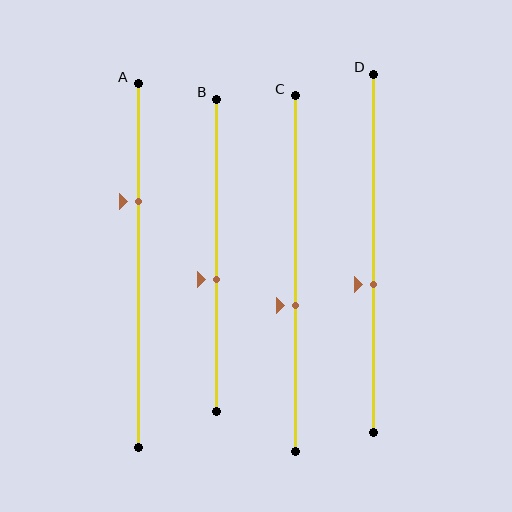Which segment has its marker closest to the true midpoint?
Segment B has its marker closest to the true midpoint.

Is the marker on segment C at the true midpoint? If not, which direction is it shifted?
No, the marker on segment C is shifted downward by about 9% of the segment length.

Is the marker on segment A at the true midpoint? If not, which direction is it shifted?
No, the marker on segment A is shifted upward by about 18% of the segment length.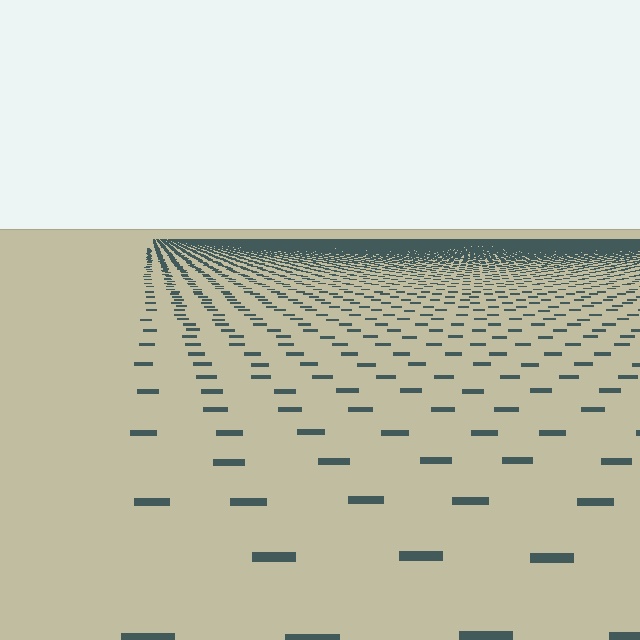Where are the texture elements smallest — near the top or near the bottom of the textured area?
Near the top.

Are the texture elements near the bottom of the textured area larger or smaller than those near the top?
Larger. Near the bottom, elements are closer to the viewer and appear at a bigger on-screen size.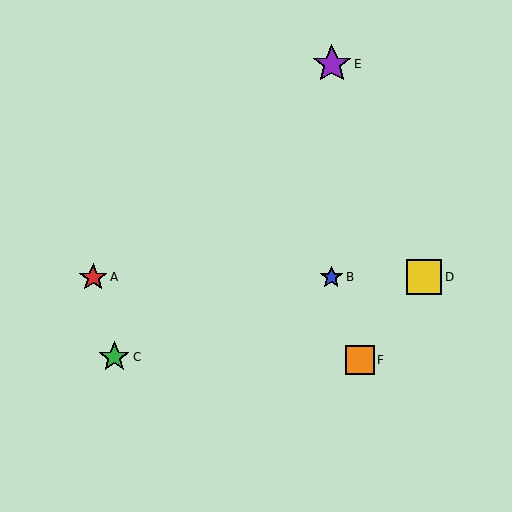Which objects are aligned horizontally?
Objects A, B, D are aligned horizontally.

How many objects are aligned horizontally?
3 objects (A, B, D) are aligned horizontally.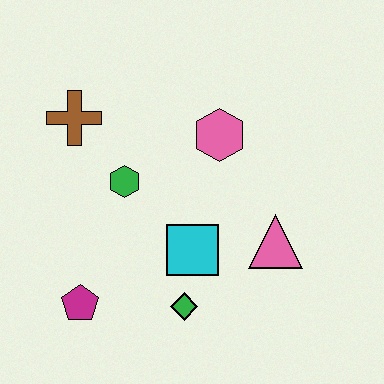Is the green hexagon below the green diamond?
No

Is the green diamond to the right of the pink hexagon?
No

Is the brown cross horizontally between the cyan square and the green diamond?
No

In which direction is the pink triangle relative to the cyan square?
The pink triangle is to the right of the cyan square.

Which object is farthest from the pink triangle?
The brown cross is farthest from the pink triangle.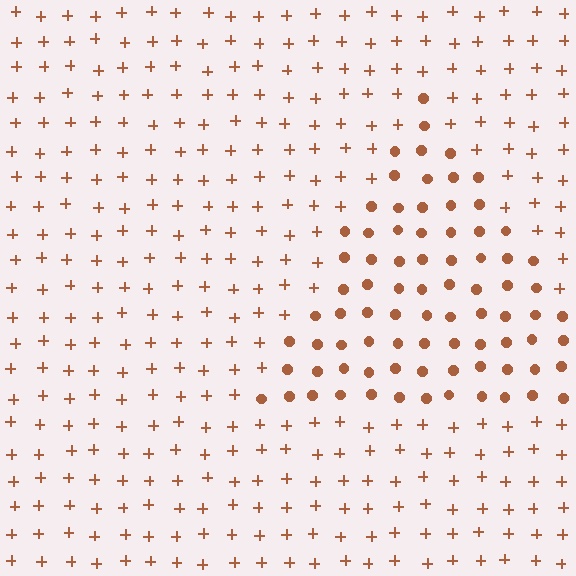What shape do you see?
I see a triangle.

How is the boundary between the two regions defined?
The boundary is defined by a change in element shape: circles inside vs. plus signs outside. All elements share the same color and spacing.